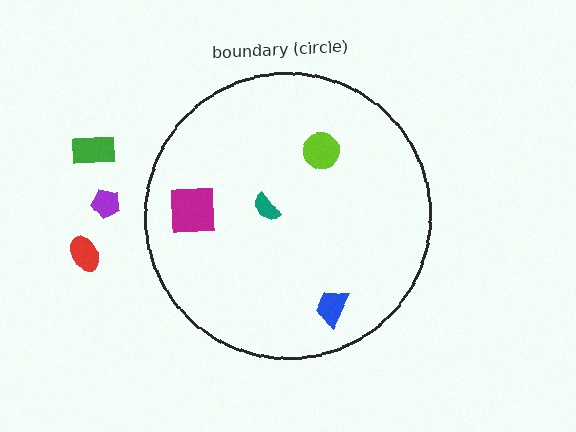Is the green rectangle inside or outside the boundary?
Outside.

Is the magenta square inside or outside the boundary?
Inside.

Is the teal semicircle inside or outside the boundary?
Inside.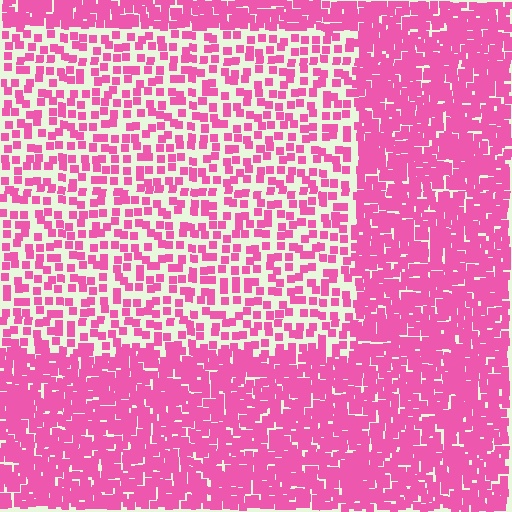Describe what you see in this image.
The image contains small pink elements arranged at two different densities. A rectangle-shaped region is visible where the elements are less densely packed than the surrounding area.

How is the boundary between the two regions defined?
The boundary is defined by a change in element density (approximately 2.3x ratio). All elements are the same color, size, and shape.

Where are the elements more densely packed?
The elements are more densely packed outside the rectangle boundary.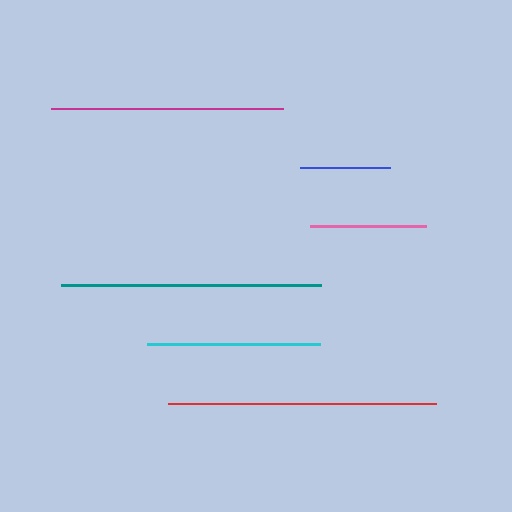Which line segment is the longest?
The red line is the longest at approximately 268 pixels.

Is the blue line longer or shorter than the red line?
The red line is longer than the blue line.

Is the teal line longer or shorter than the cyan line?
The teal line is longer than the cyan line.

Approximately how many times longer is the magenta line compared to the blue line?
The magenta line is approximately 2.6 times the length of the blue line.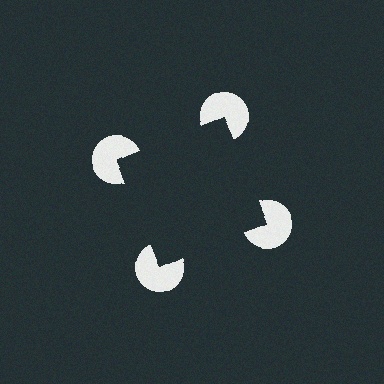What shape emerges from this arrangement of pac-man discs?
An illusory square — its edges are inferred from the aligned wedge cuts in the pac-man discs, not physically drawn.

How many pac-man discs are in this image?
There are 4 — one at each vertex of the illusory square.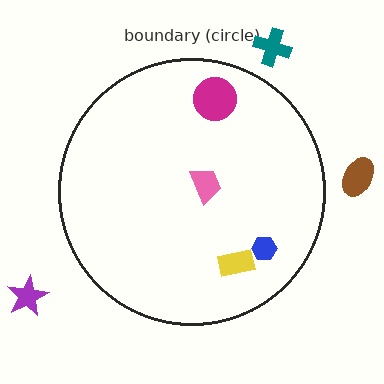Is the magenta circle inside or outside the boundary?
Inside.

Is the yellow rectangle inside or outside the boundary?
Inside.